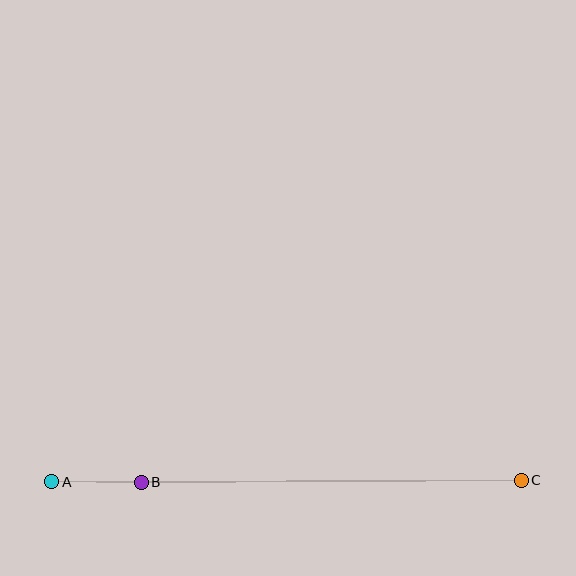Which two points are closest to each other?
Points A and B are closest to each other.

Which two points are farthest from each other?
Points A and C are farthest from each other.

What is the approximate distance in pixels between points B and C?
The distance between B and C is approximately 380 pixels.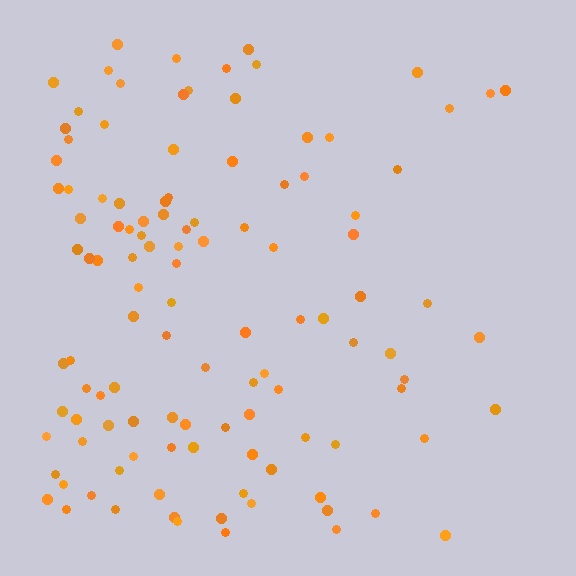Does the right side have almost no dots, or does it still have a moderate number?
Still a moderate number, just noticeably fewer than the left.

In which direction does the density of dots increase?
From right to left, with the left side densest.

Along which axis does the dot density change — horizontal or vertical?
Horizontal.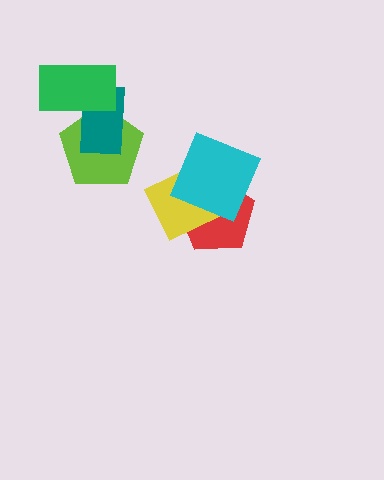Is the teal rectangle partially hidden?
Yes, it is partially covered by another shape.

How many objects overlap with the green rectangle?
2 objects overlap with the green rectangle.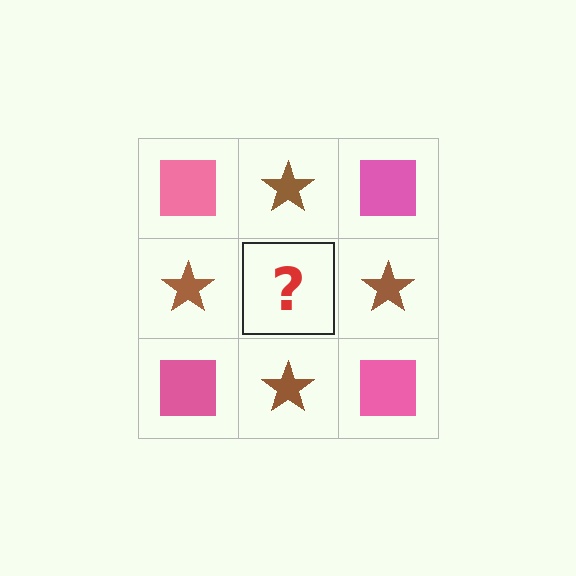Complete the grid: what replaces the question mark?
The question mark should be replaced with a pink square.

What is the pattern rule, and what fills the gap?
The rule is that it alternates pink square and brown star in a checkerboard pattern. The gap should be filled with a pink square.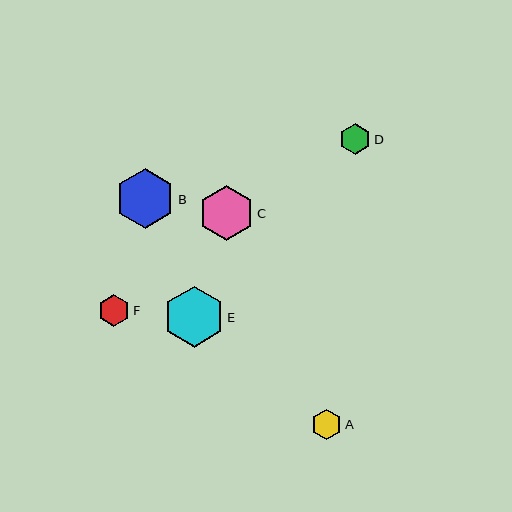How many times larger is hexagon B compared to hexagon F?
Hexagon B is approximately 1.9 times the size of hexagon F.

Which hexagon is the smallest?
Hexagon A is the smallest with a size of approximately 31 pixels.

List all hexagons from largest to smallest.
From largest to smallest: E, B, C, F, D, A.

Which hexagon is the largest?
Hexagon E is the largest with a size of approximately 61 pixels.